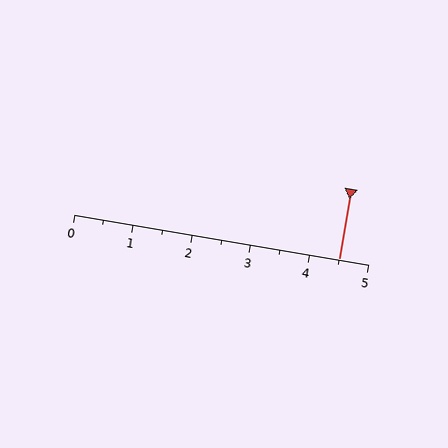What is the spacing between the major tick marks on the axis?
The major ticks are spaced 1 apart.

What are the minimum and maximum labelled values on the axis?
The axis runs from 0 to 5.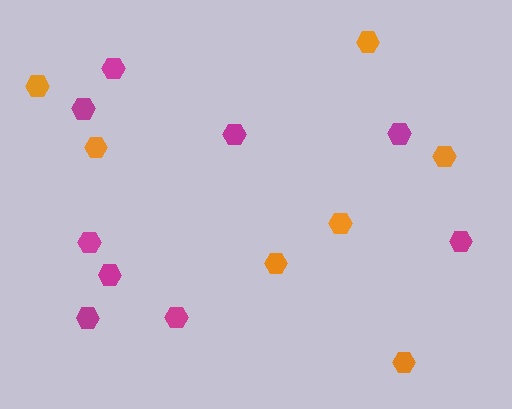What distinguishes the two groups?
There are 2 groups: one group of magenta hexagons (9) and one group of orange hexagons (7).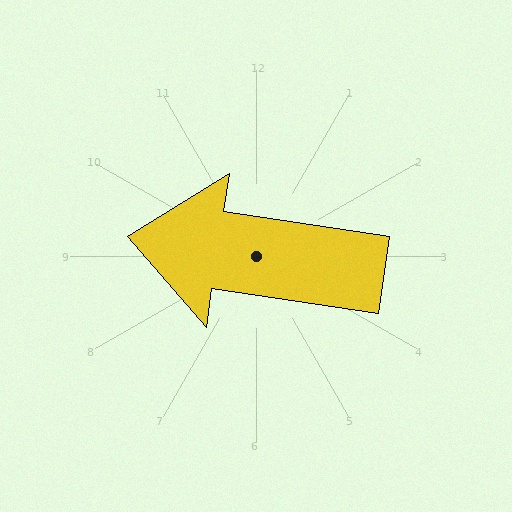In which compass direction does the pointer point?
West.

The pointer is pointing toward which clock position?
Roughly 9 o'clock.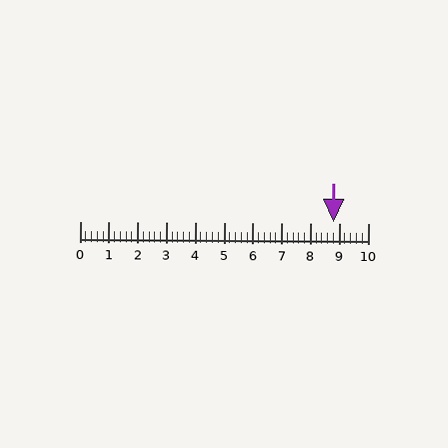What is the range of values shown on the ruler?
The ruler shows values from 0 to 10.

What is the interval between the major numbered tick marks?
The major tick marks are spaced 1 units apart.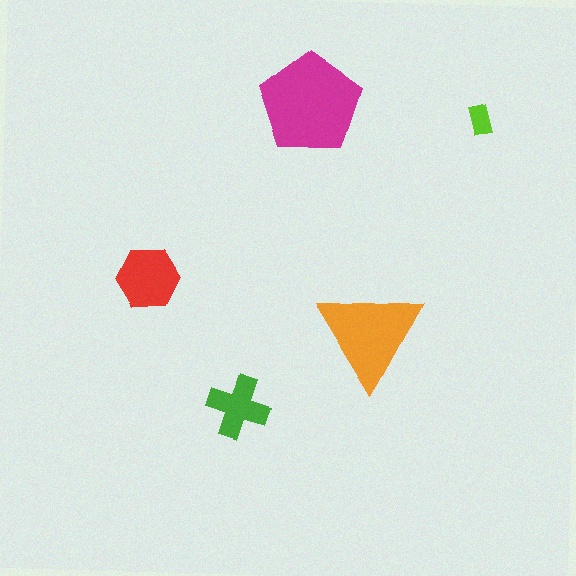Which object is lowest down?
The green cross is bottommost.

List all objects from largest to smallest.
The magenta pentagon, the orange triangle, the red hexagon, the green cross, the lime rectangle.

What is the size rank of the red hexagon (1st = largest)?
3rd.